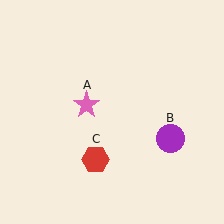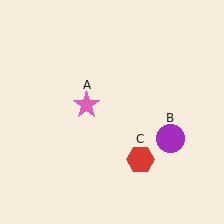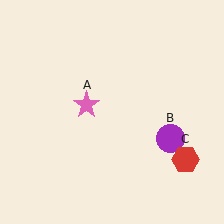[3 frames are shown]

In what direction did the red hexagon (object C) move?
The red hexagon (object C) moved right.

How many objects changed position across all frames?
1 object changed position: red hexagon (object C).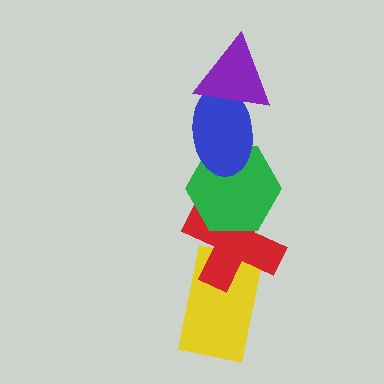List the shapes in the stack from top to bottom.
From top to bottom: the purple triangle, the blue ellipse, the green hexagon, the red cross, the yellow rectangle.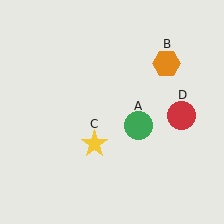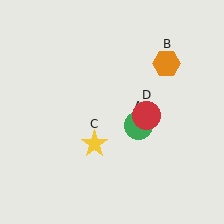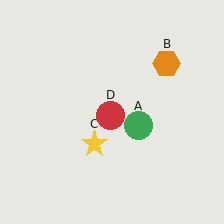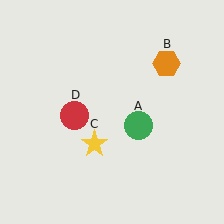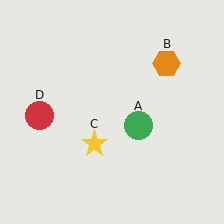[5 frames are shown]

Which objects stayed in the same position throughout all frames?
Green circle (object A) and orange hexagon (object B) and yellow star (object C) remained stationary.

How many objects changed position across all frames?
1 object changed position: red circle (object D).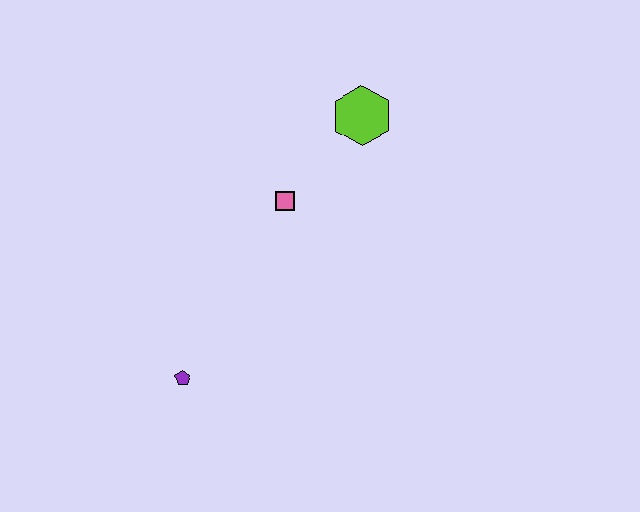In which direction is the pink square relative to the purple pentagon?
The pink square is above the purple pentagon.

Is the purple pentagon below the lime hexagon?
Yes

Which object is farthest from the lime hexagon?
The purple pentagon is farthest from the lime hexagon.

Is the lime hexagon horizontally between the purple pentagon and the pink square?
No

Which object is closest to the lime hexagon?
The pink square is closest to the lime hexagon.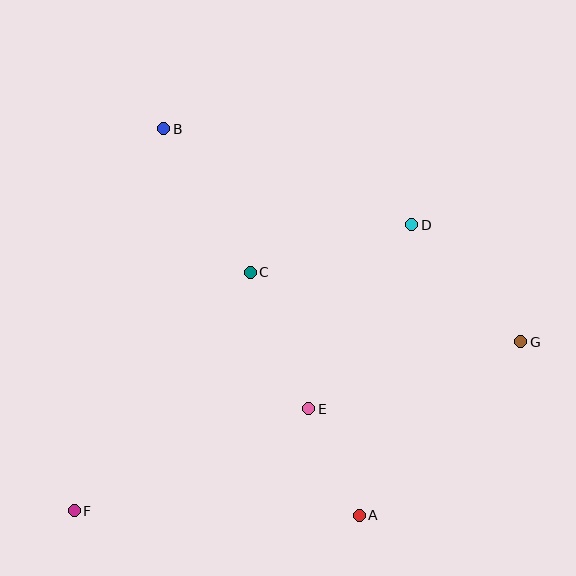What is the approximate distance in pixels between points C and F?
The distance between C and F is approximately 296 pixels.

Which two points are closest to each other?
Points A and E are closest to each other.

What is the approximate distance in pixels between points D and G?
The distance between D and G is approximately 160 pixels.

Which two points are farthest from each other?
Points F and G are farthest from each other.